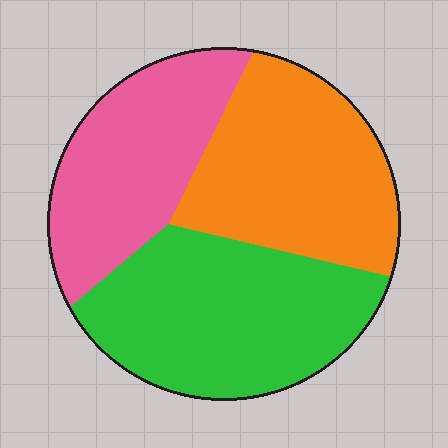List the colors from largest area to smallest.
From largest to smallest: green, orange, pink.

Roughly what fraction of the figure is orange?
Orange covers about 35% of the figure.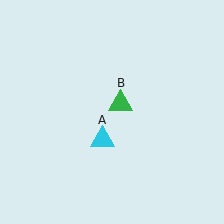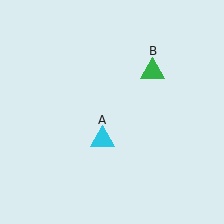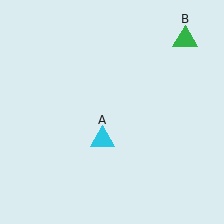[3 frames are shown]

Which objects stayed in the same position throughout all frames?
Cyan triangle (object A) remained stationary.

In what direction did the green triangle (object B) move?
The green triangle (object B) moved up and to the right.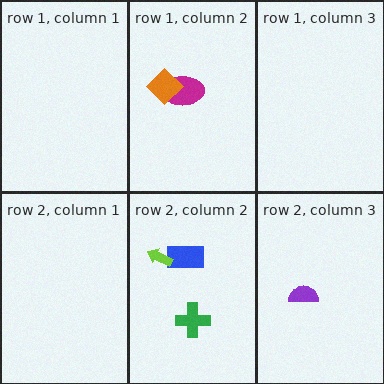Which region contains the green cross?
The row 2, column 2 region.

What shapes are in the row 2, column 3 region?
The purple semicircle.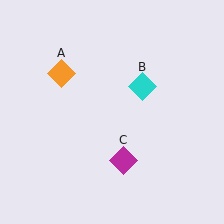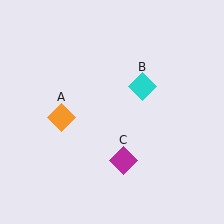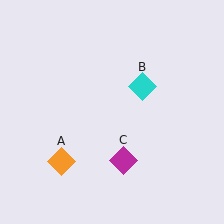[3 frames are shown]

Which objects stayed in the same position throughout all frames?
Cyan diamond (object B) and magenta diamond (object C) remained stationary.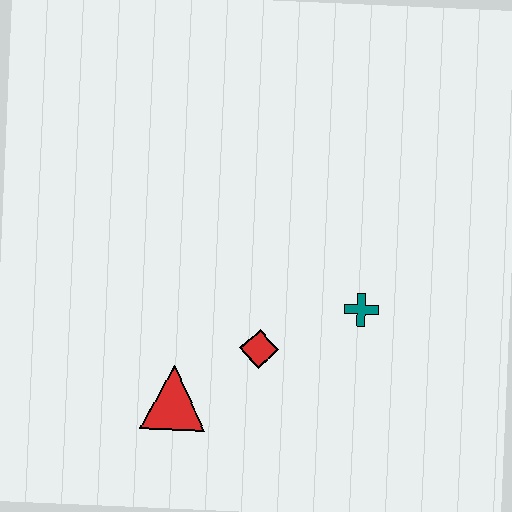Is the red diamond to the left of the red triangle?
No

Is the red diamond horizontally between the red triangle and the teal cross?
Yes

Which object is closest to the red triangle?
The red diamond is closest to the red triangle.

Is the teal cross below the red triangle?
No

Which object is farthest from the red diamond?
The teal cross is farthest from the red diamond.